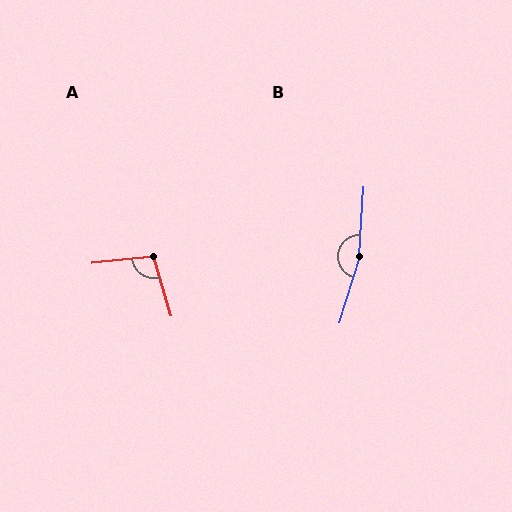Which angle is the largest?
B, at approximately 166 degrees.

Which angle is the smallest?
A, at approximately 100 degrees.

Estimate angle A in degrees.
Approximately 100 degrees.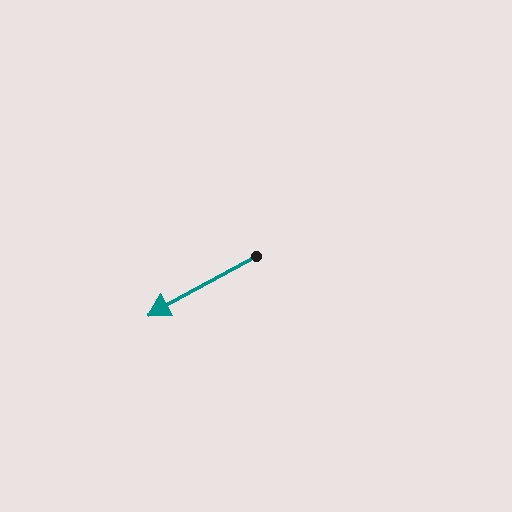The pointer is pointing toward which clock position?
Roughly 8 o'clock.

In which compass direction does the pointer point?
Southwest.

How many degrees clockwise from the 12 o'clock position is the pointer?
Approximately 241 degrees.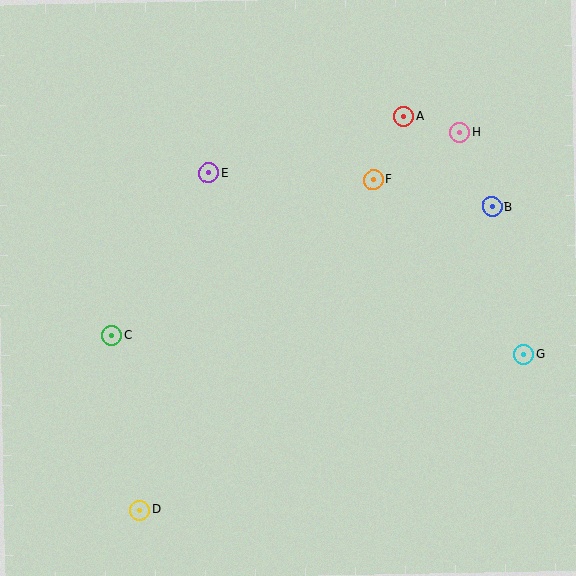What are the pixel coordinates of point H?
Point H is at (460, 132).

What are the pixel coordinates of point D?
Point D is at (140, 510).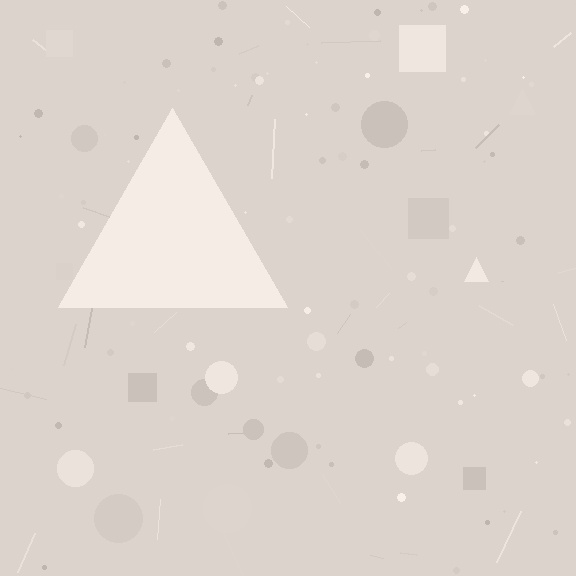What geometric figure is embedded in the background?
A triangle is embedded in the background.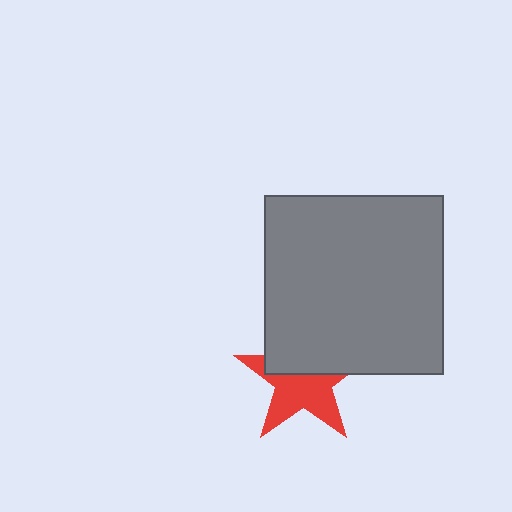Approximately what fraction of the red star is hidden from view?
Roughly 45% of the red star is hidden behind the gray square.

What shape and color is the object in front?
The object in front is a gray square.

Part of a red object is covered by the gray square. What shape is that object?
It is a star.